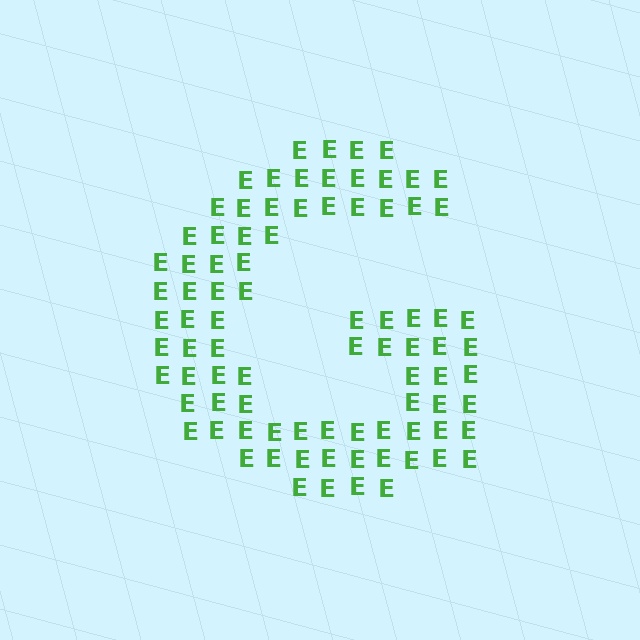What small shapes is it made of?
It is made of small letter E's.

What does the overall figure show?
The overall figure shows the letter G.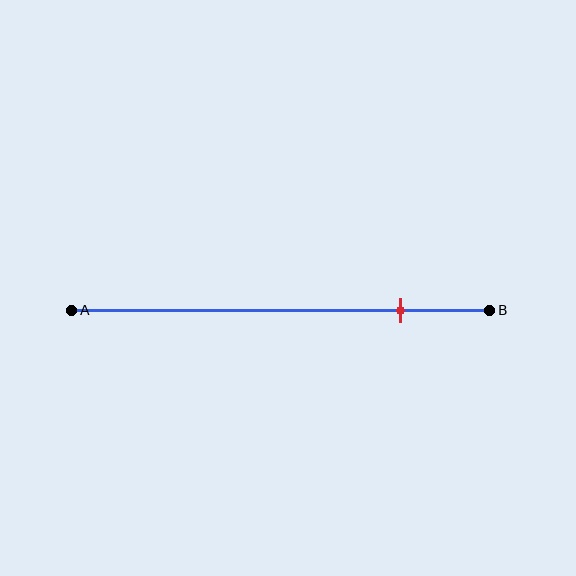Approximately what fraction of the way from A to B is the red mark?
The red mark is approximately 80% of the way from A to B.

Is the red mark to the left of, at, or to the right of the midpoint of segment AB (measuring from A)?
The red mark is to the right of the midpoint of segment AB.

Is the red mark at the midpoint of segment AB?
No, the mark is at about 80% from A, not at the 50% midpoint.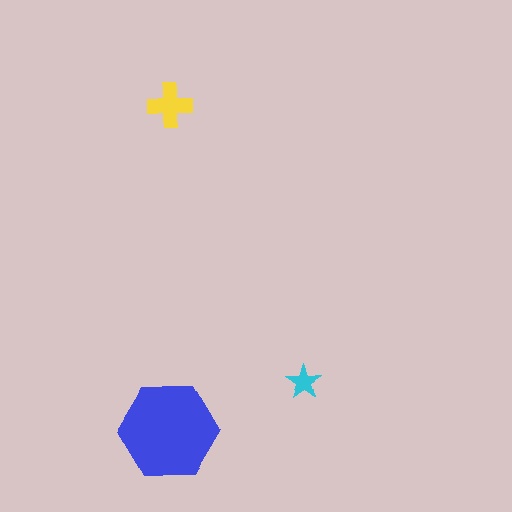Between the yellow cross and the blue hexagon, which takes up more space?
The blue hexagon.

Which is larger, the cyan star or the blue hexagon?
The blue hexagon.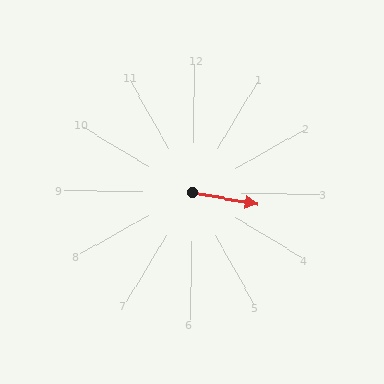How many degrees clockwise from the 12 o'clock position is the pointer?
Approximately 99 degrees.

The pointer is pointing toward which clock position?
Roughly 3 o'clock.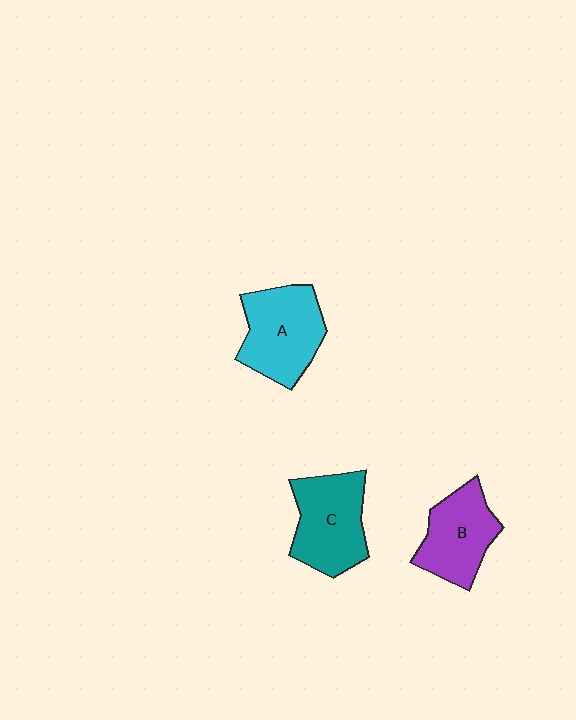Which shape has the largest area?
Shape A (cyan).